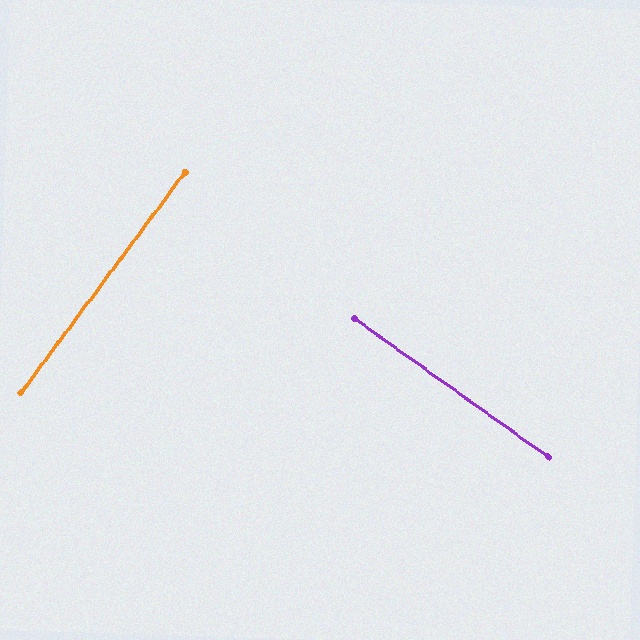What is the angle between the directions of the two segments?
Approximately 89 degrees.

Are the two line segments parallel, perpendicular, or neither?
Perpendicular — they meet at approximately 89°.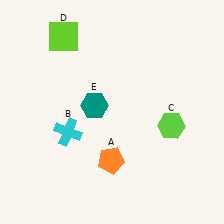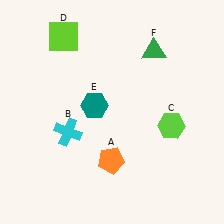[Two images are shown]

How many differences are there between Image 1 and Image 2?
There is 1 difference between the two images.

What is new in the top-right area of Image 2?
A green triangle (F) was added in the top-right area of Image 2.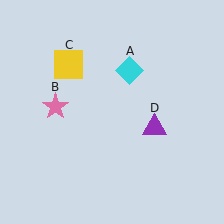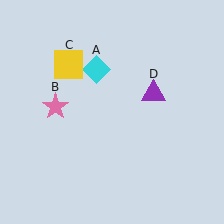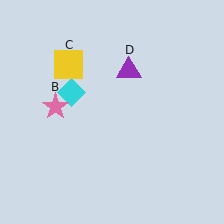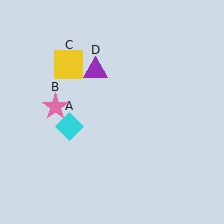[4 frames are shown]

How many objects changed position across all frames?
2 objects changed position: cyan diamond (object A), purple triangle (object D).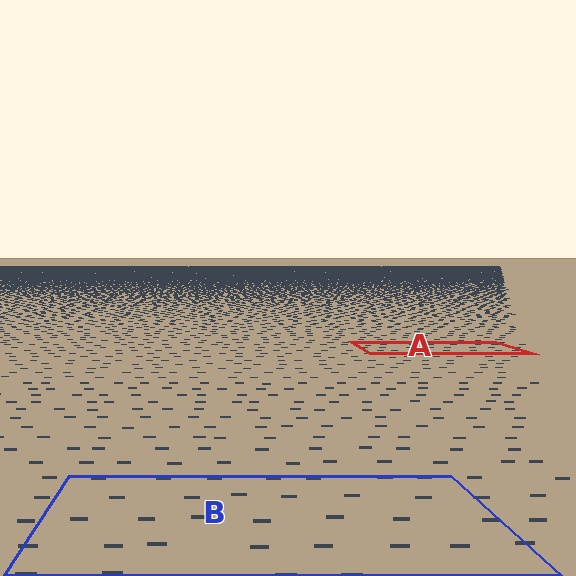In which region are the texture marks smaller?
The texture marks are smaller in region A, because it is farther away.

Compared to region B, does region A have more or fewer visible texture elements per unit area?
Region A has more texture elements per unit area — they are packed more densely because it is farther away.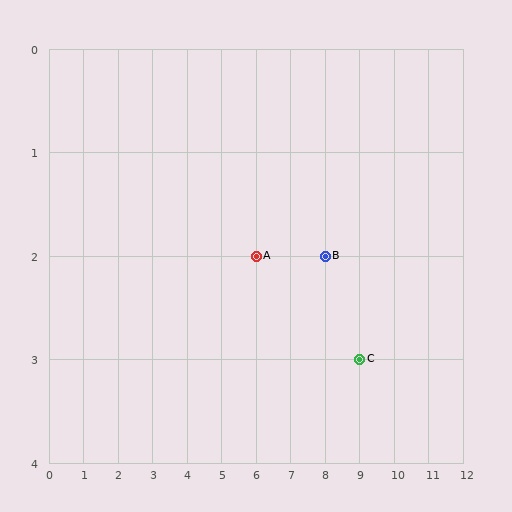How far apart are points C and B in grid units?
Points C and B are 1 column and 1 row apart (about 1.4 grid units diagonally).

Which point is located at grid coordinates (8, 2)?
Point B is at (8, 2).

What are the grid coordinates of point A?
Point A is at grid coordinates (6, 2).